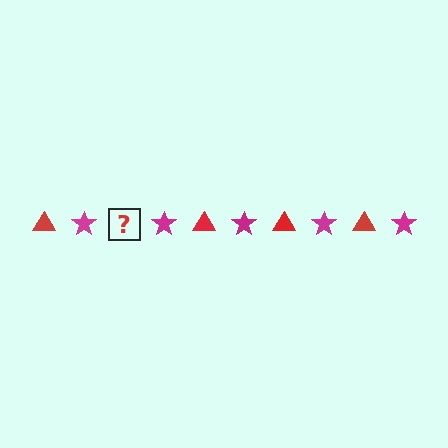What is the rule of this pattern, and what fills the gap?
The rule is that the pattern alternates between red triangle and magenta star. The gap should be filled with a red triangle.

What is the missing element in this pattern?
The missing element is a red triangle.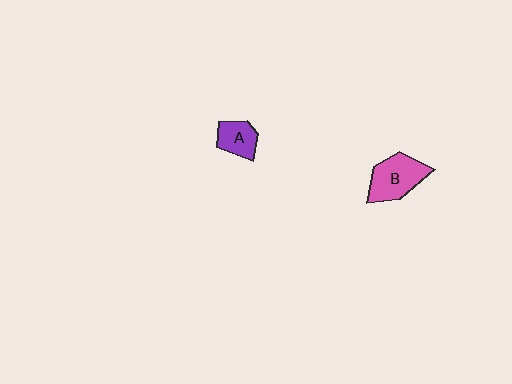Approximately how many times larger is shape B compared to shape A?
Approximately 1.7 times.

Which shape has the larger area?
Shape B (pink).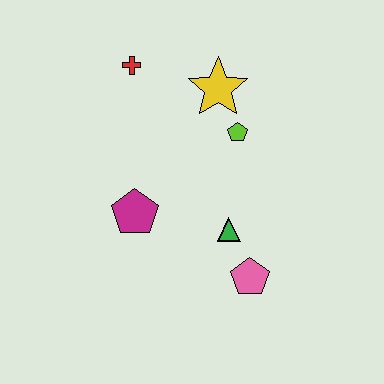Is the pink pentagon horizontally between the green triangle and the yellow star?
No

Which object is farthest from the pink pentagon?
The red cross is farthest from the pink pentagon.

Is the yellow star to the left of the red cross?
No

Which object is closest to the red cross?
The yellow star is closest to the red cross.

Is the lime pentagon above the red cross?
No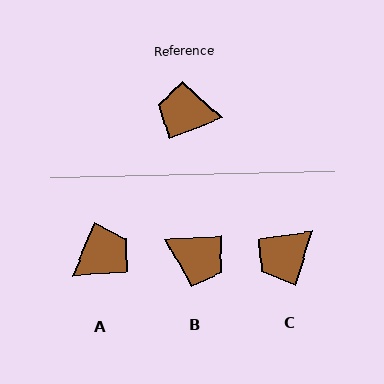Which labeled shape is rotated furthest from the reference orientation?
B, about 161 degrees away.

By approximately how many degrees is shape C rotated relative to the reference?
Approximately 50 degrees counter-clockwise.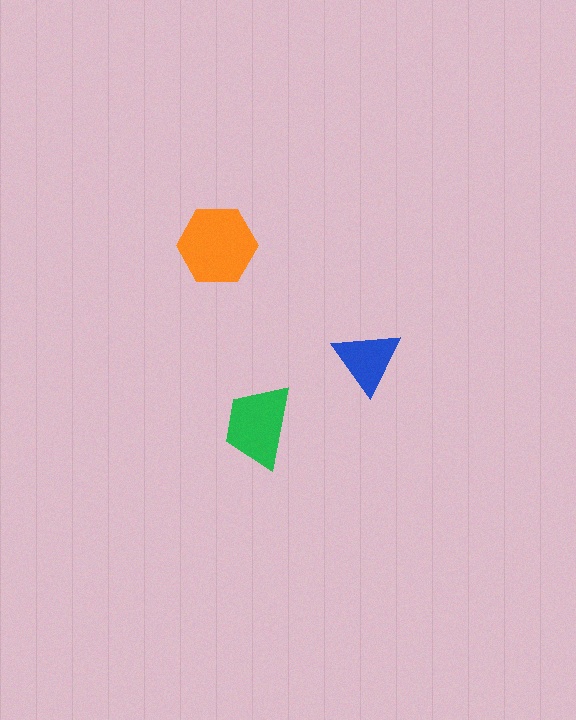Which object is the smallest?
The blue triangle.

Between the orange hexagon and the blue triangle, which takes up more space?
The orange hexagon.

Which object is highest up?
The orange hexagon is topmost.